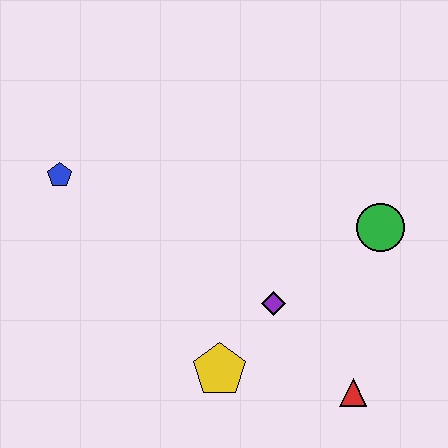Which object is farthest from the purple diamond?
The blue pentagon is farthest from the purple diamond.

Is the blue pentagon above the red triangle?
Yes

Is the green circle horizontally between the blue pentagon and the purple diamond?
No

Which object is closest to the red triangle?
The purple diamond is closest to the red triangle.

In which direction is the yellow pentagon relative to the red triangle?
The yellow pentagon is to the left of the red triangle.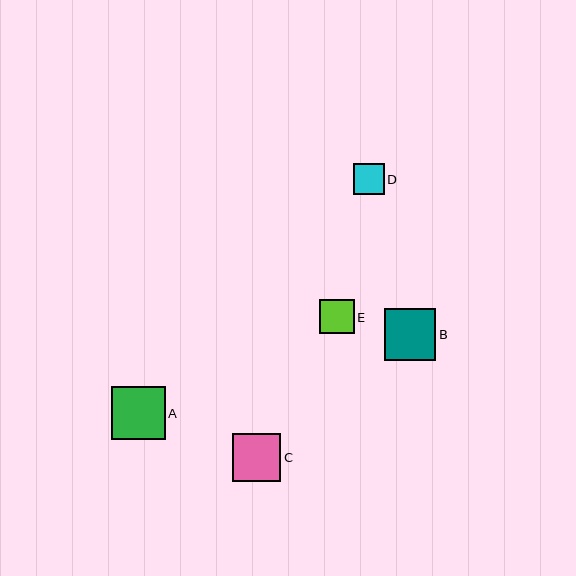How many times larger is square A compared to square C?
Square A is approximately 1.1 times the size of square C.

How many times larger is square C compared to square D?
Square C is approximately 1.6 times the size of square D.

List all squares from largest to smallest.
From largest to smallest: A, B, C, E, D.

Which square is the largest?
Square A is the largest with a size of approximately 54 pixels.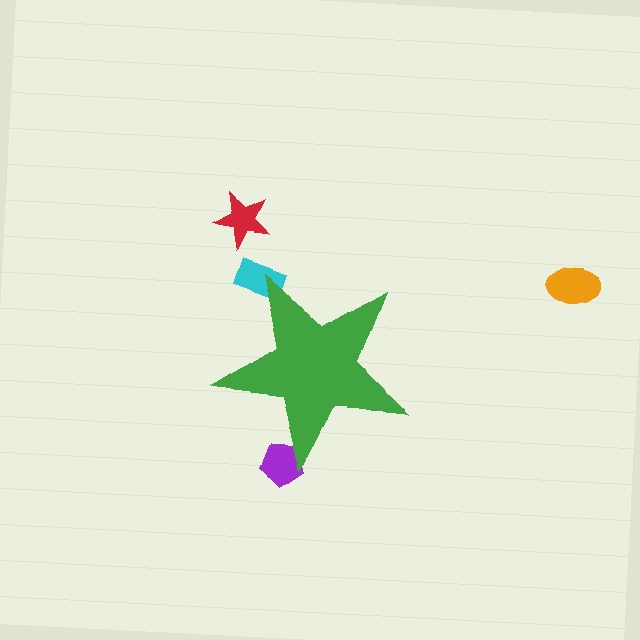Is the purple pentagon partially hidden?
Yes, the purple pentagon is partially hidden behind the green star.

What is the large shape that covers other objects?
A green star.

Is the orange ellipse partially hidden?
No, the orange ellipse is fully visible.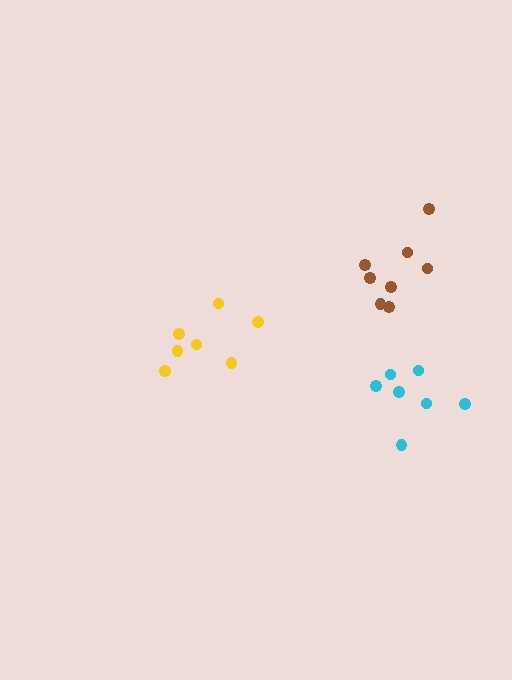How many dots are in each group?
Group 1: 7 dots, Group 2: 8 dots, Group 3: 7 dots (22 total).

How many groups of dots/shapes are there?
There are 3 groups.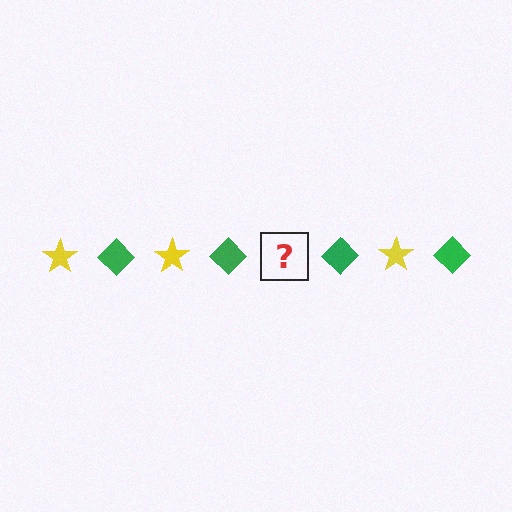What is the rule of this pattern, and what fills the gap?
The rule is that the pattern alternates between yellow star and green diamond. The gap should be filled with a yellow star.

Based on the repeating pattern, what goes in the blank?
The blank should be a yellow star.